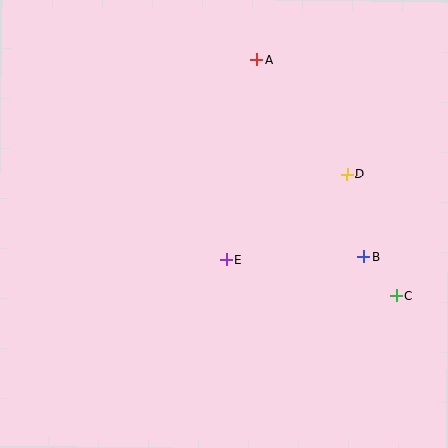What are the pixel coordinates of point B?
Point B is at (363, 257).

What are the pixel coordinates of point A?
Point A is at (257, 60).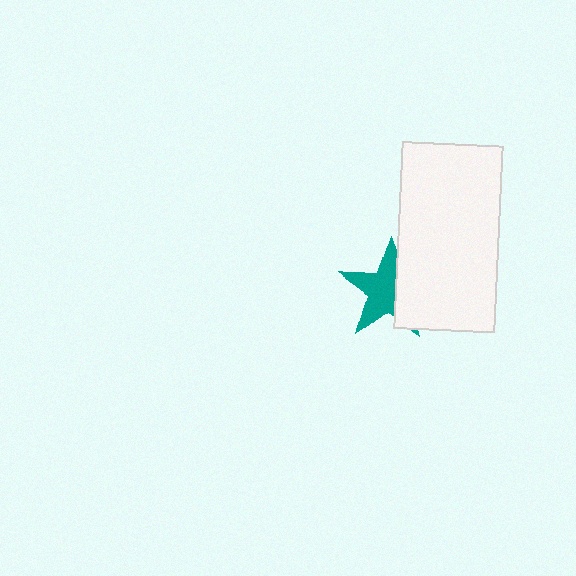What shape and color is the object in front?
The object in front is a white rectangle.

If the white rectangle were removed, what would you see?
You would see the complete teal star.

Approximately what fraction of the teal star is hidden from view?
Roughly 37% of the teal star is hidden behind the white rectangle.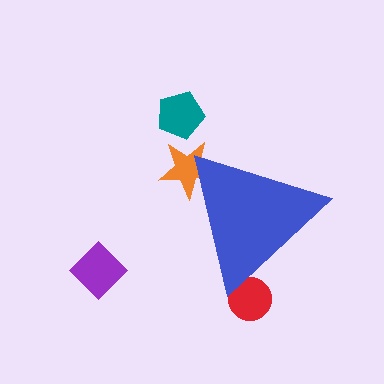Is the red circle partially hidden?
Yes, the red circle is partially hidden behind the blue triangle.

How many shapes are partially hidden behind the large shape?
2 shapes are partially hidden.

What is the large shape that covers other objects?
A blue triangle.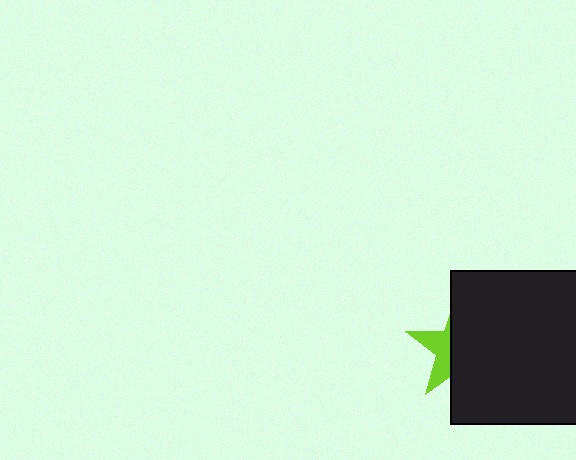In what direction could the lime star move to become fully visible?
The lime star could move left. That would shift it out from behind the black square entirely.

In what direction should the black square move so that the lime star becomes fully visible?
The black square should move right. That is the shortest direction to clear the overlap and leave the lime star fully visible.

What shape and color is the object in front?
The object in front is a black square.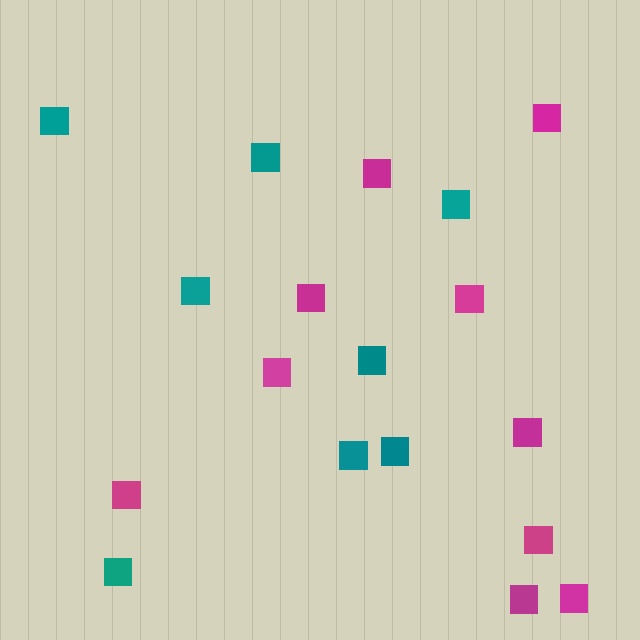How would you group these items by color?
There are 2 groups: one group of teal squares (8) and one group of magenta squares (10).